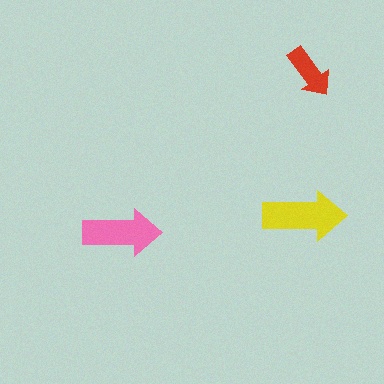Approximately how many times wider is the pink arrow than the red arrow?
About 1.5 times wider.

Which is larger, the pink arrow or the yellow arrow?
The yellow one.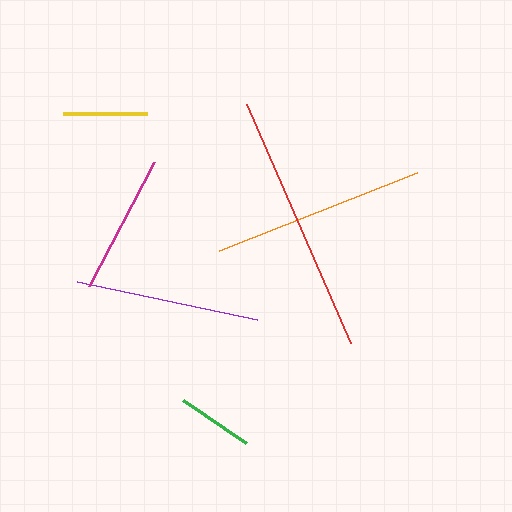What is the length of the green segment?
The green segment is approximately 77 pixels long.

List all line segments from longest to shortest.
From longest to shortest: red, orange, purple, magenta, yellow, green.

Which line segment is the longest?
The red line is the longest at approximately 261 pixels.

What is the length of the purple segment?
The purple segment is approximately 184 pixels long.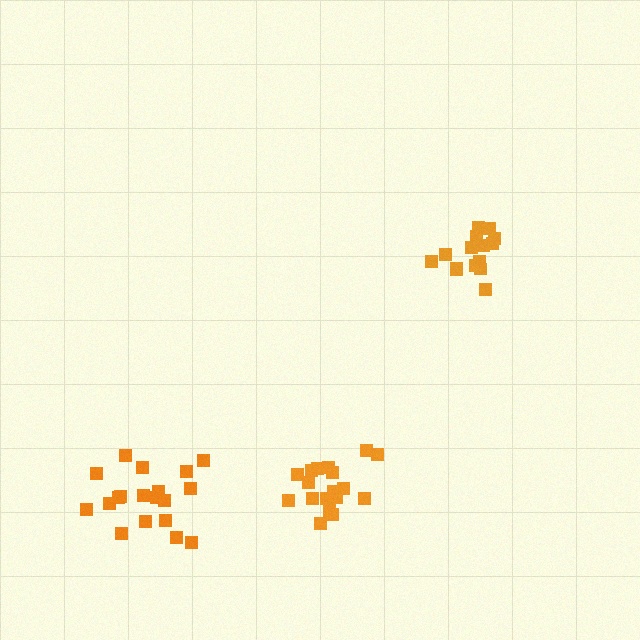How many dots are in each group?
Group 1: 18 dots, Group 2: 16 dots, Group 3: 19 dots (53 total).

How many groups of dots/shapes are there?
There are 3 groups.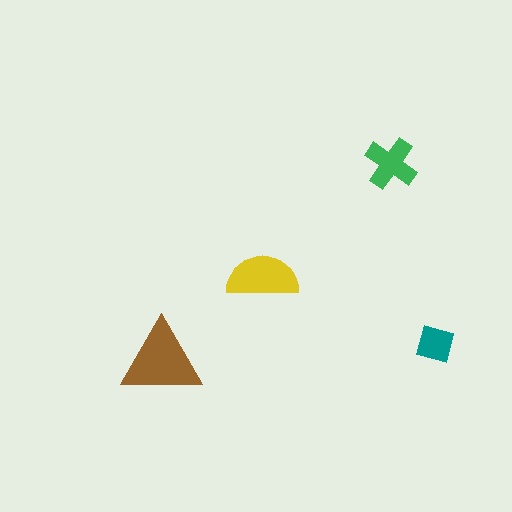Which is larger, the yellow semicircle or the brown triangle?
The brown triangle.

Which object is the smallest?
The teal square.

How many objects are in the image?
There are 4 objects in the image.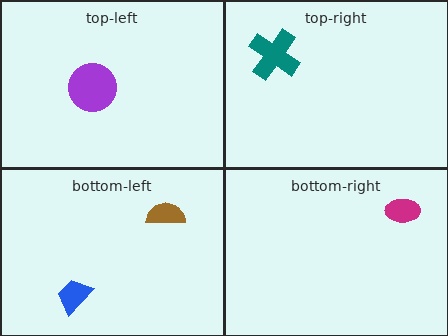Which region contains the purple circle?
The top-left region.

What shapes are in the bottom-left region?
The brown semicircle, the blue trapezoid.